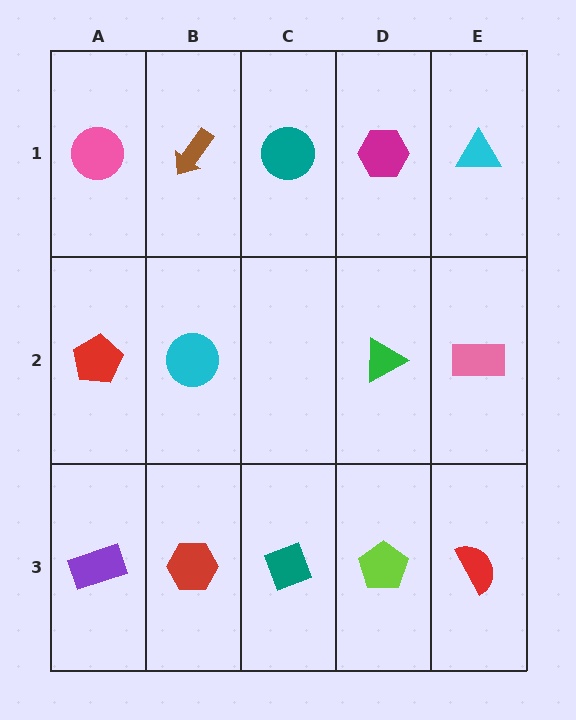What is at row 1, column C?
A teal circle.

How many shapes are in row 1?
5 shapes.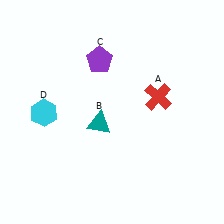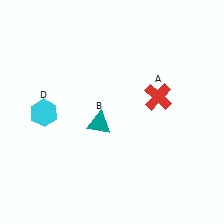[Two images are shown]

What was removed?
The purple pentagon (C) was removed in Image 2.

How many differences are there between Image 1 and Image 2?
There is 1 difference between the two images.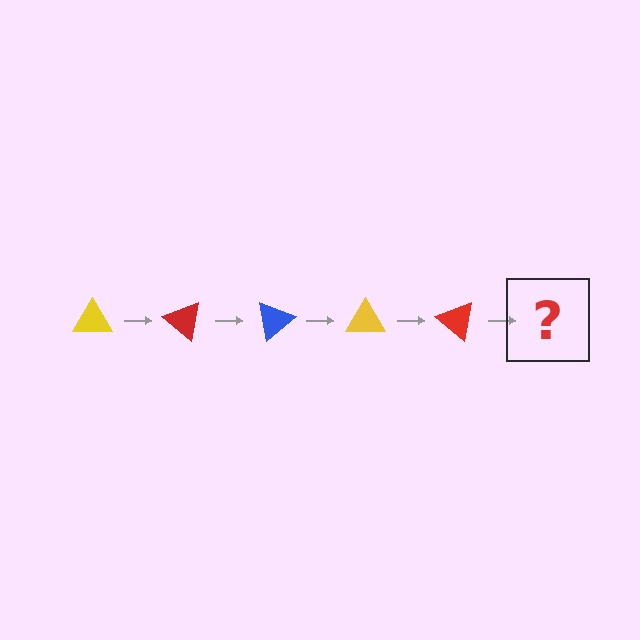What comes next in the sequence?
The next element should be a blue triangle, rotated 200 degrees from the start.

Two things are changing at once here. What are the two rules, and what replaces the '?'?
The two rules are that it rotates 40 degrees each step and the color cycles through yellow, red, and blue. The '?' should be a blue triangle, rotated 200 degrees from the start.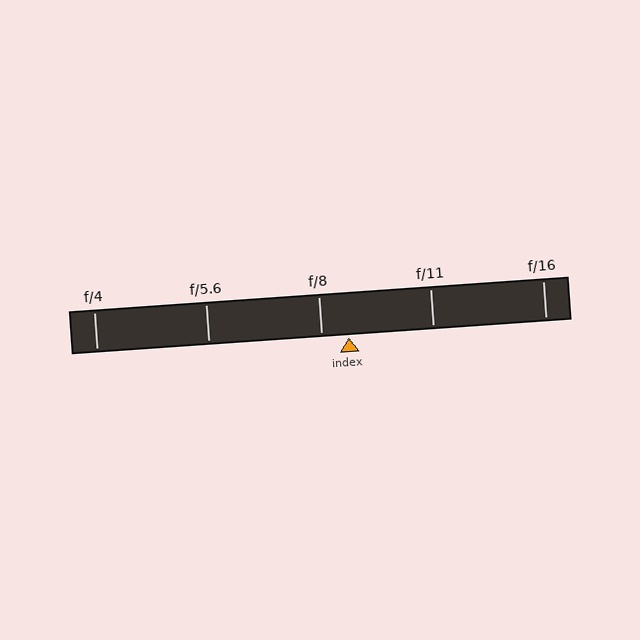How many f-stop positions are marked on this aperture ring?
There are 5 f-stop positions marked.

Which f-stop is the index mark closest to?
The index mark is closest to f/8.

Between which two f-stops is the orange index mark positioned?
The index mark is between f/8 and f/11.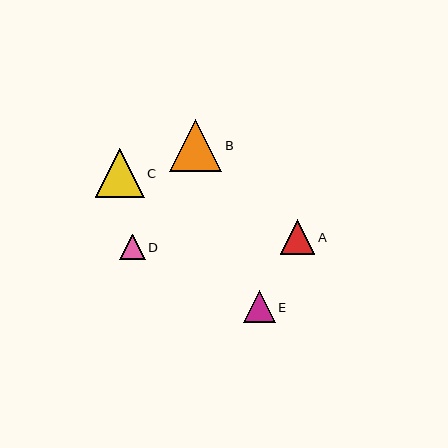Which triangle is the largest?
Triangle B is the largest with a size of approximately 52 pixels.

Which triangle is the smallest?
Triangle D is the smallest with a size of approximately 25 pixels.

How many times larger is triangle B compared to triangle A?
Triangle B is approximately 1.5 times the size of triangle A.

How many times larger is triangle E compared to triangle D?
Triangle E is approximately 1.3 times the size of triangle D.